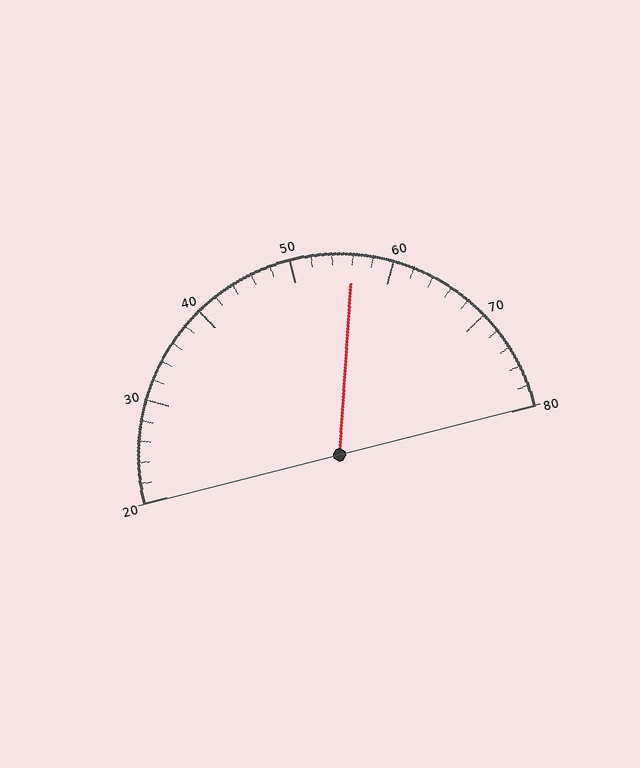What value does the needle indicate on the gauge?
The needle indicates approximately 56.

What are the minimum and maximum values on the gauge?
The gauge ranges from 20 to 80.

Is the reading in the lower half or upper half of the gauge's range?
The reading is in the upper half of the range (20 to 80).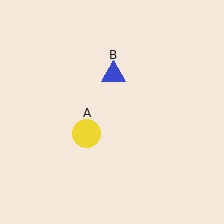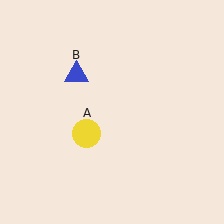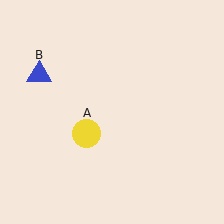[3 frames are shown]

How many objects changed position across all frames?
1 object changed position: blue triangle (object B).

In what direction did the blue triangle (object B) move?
The blue triangle (object B) moved left.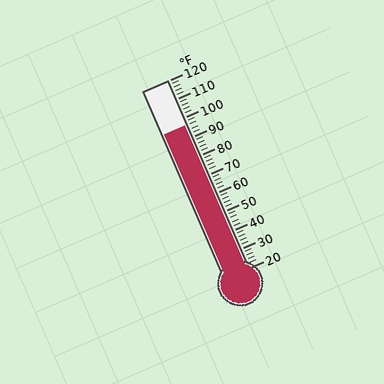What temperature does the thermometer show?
The thermometer shows approximately 96°F.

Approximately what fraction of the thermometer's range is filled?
The thermometer is filled to approximately 75% of its range.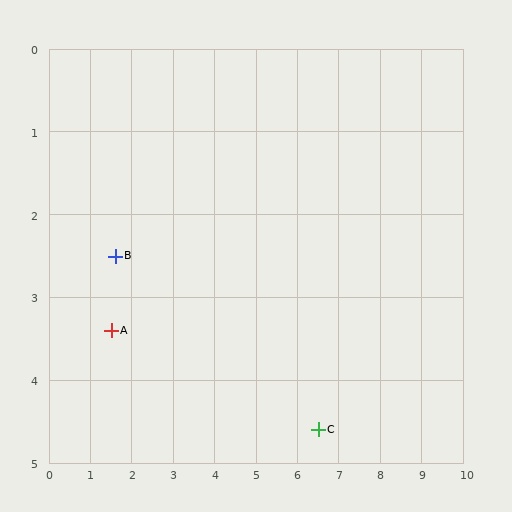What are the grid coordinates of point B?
Point B is at approximately (1.6, 2.5).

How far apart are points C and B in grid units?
Points C and B are about 5.3 grid units apart.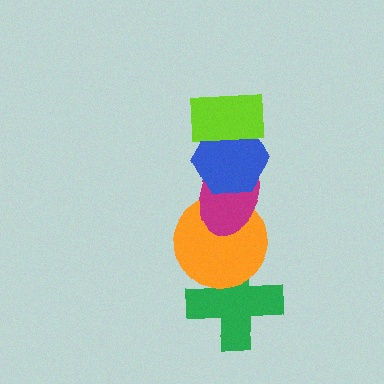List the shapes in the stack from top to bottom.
From top to bottom: the lime rectangle, the blue hexagon, the magenta ellipse, the orange circle, the green cross.